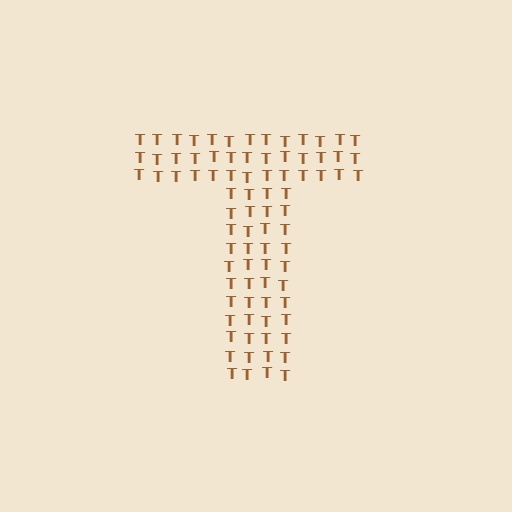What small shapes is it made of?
It is made of small letter T's.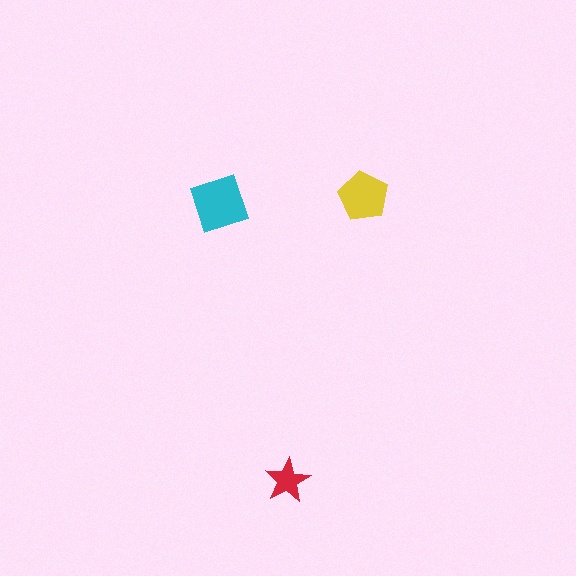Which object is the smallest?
The red star.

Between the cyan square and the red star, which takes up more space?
The cyan square.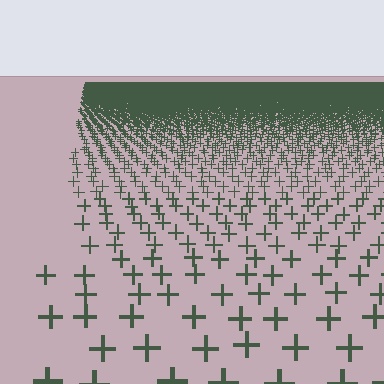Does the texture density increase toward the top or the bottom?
Density increases toward the top.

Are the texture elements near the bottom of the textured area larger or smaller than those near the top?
Larger. Near the bottom, elements are closer to the viewer and appear at a bigger on-screen size.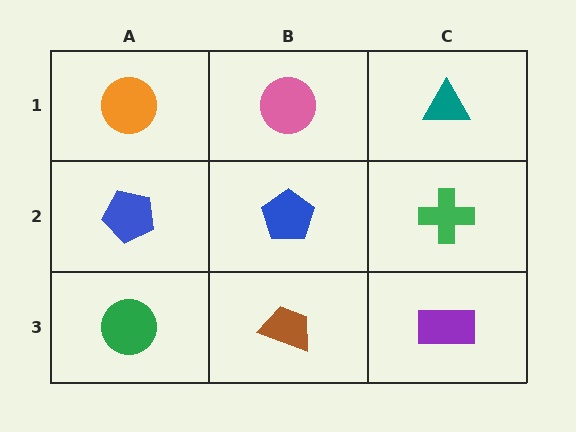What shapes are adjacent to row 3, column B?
A blue pentagon (row 2, column B), a green circle (row 3, column A), a purple rectangle (row 3, column C).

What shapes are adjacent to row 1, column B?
A blue pentagon (row 2, column B), an orange circle (row 1, column A), a teal triangle (row 1, column C).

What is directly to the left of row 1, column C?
A pink circle.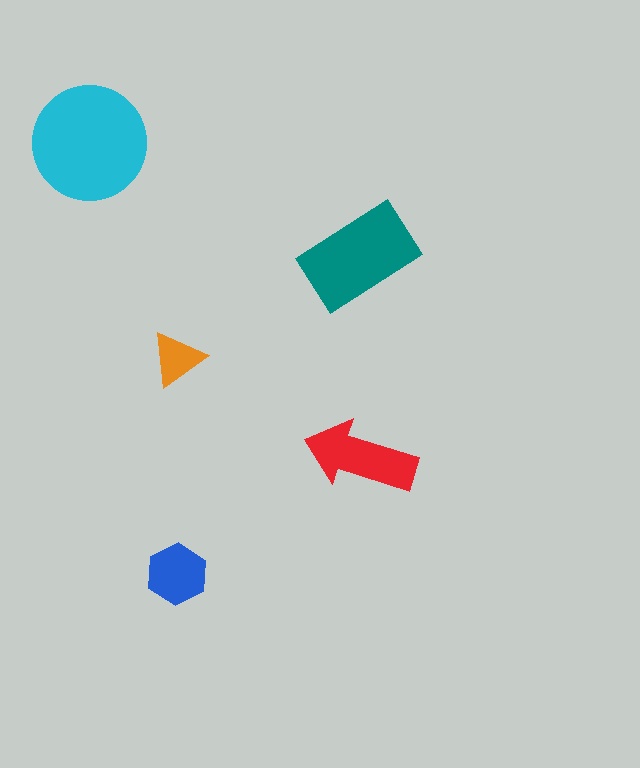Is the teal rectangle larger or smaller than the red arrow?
Larger.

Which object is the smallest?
The orange triangle.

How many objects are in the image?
There are 5 objects in the image.